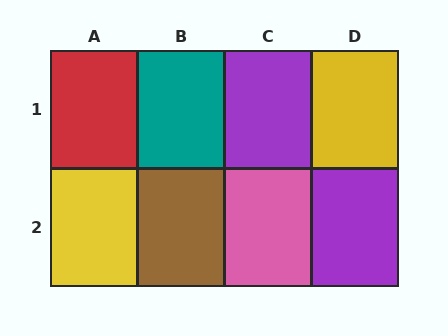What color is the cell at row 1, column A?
Red.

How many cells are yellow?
2 cells are yellow.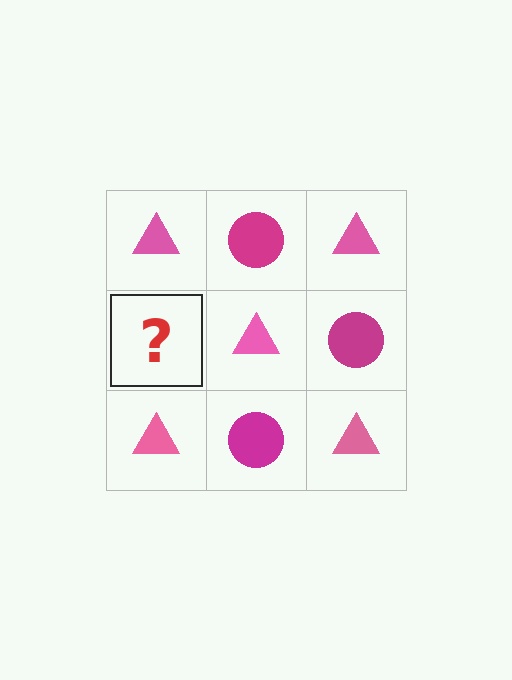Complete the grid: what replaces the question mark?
The question mark should be replaced with a magenta circle.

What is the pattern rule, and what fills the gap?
The rule is that it alternates pink triangle and magenta circle in a checkerboard pattern. The gap should be filled with a magenta circle.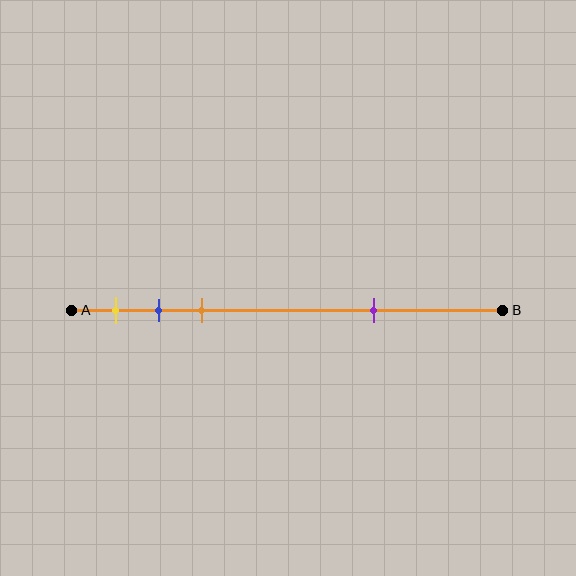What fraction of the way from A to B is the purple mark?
The purple mark is approximately 70% (0.7) of the way from A to B.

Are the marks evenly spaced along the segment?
No, the marks are not evenly spaced.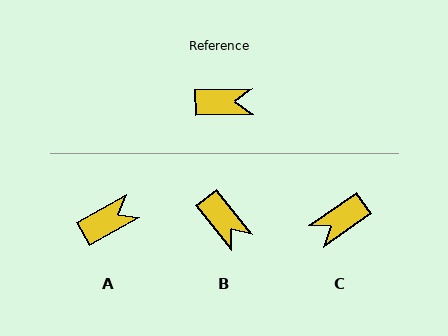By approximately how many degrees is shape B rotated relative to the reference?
Approximately 52 degrees clockwise.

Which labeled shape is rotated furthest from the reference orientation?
C, about 145 degrees away.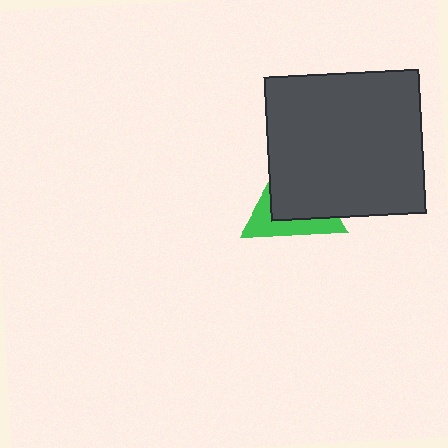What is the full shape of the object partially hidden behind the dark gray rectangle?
The partially hidden object is a green triangle.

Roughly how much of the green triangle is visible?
A small part of it is visible (roughly 40%).